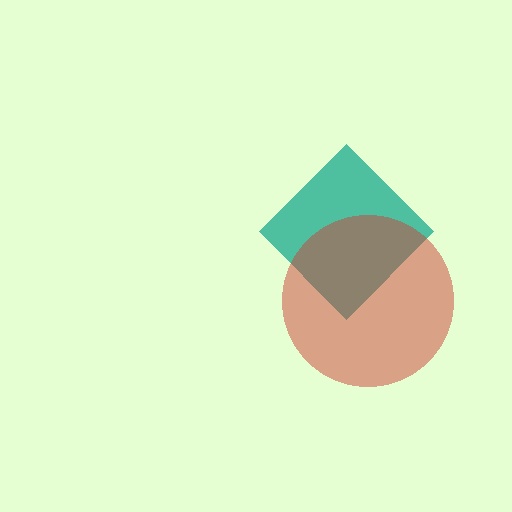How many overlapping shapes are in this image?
There are 2 overlapping shapes in the image.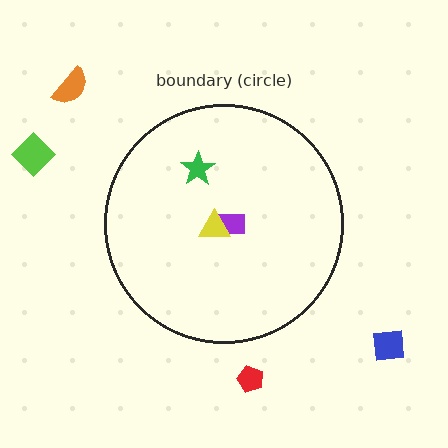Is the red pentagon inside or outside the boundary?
Outside.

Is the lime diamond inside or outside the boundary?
Outside.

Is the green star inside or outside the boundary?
Inside.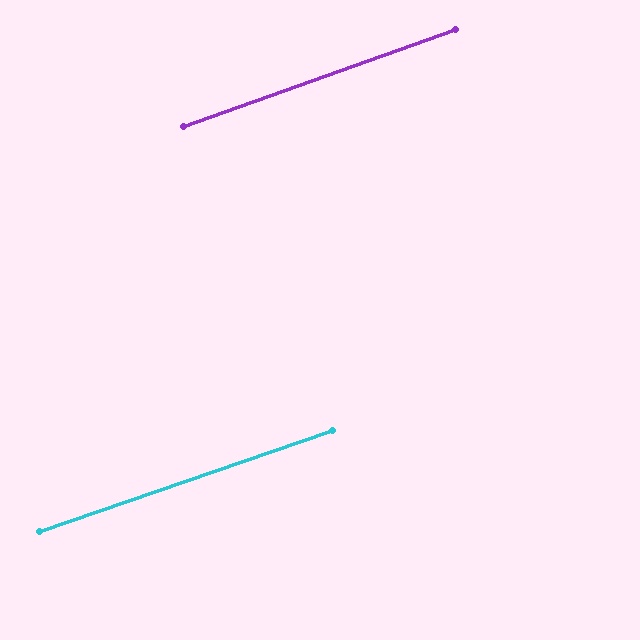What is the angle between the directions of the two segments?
Approximately 1 degree.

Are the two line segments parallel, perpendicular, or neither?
Parallel — their directions differ by only 0.7°.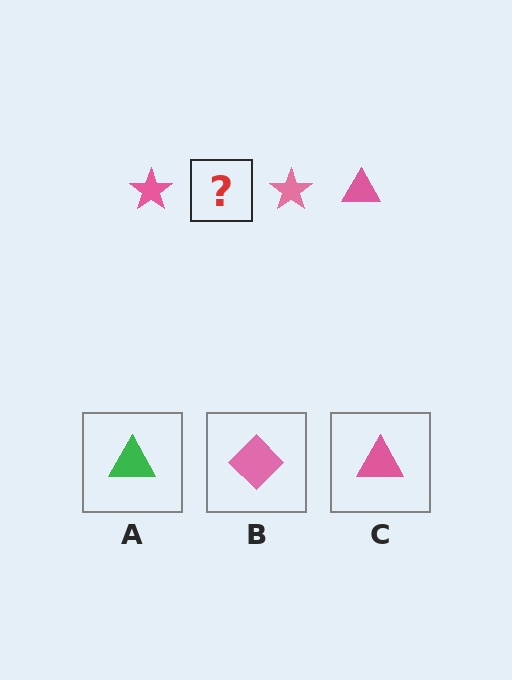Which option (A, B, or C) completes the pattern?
C.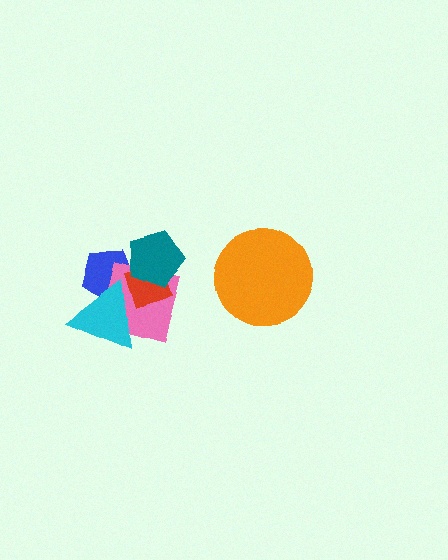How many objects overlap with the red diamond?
4 objects overlap with the red diamond.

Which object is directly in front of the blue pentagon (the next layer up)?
The pink square is directly in front of the blue pentagon.